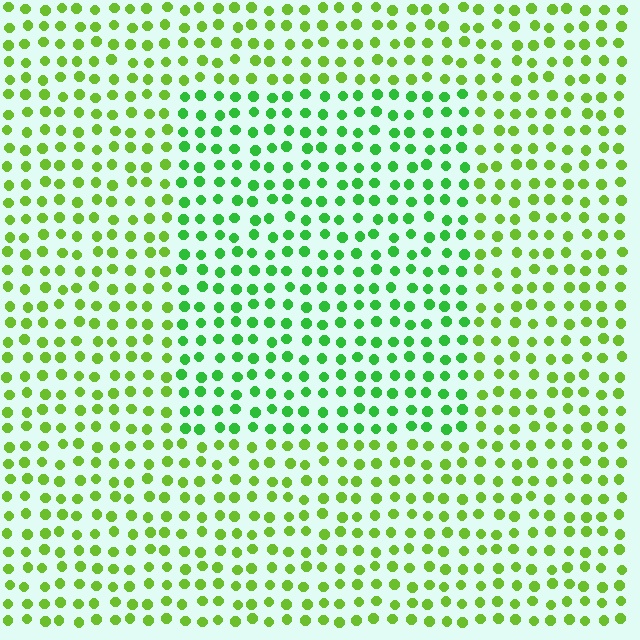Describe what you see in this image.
The image is filled with small lime elements in a uniform arrangement. A rectangle-shaped region is visible where the elements are tinted to a slightly different hue, forming a subtle color boundary.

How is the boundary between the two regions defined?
The boundary is defined purely by a slight shift in hue (about 30 degrees). Spacing, size, and orientation are identical on both sides.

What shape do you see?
I see a rectangle.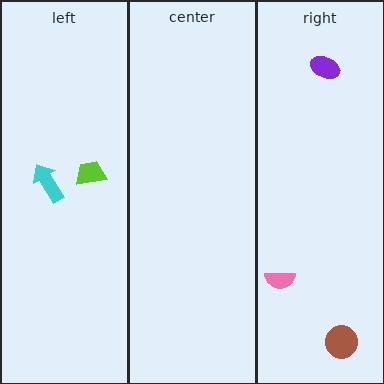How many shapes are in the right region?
3.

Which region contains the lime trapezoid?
The left region.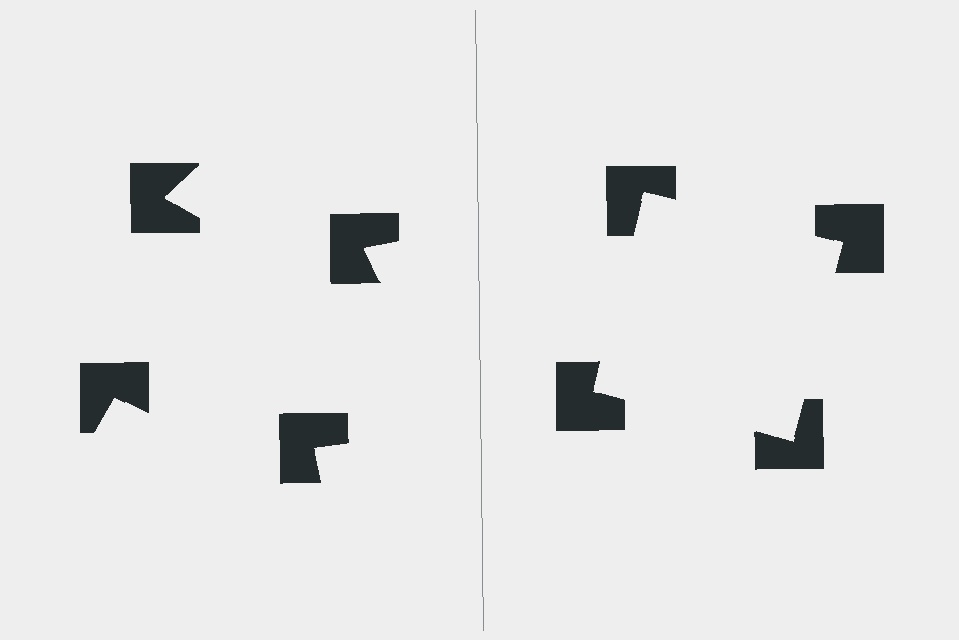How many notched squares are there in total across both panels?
8 — 4 on each side.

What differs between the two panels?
The notched squares are positioned identically on both sides; only the wedge orientations differ. On the right they align to a square; on the left they are misaligned.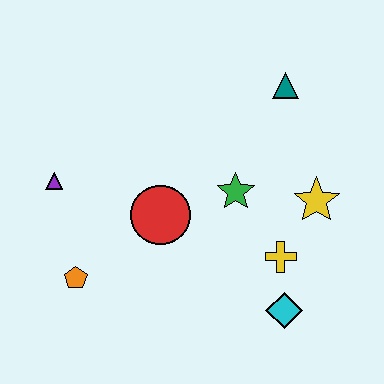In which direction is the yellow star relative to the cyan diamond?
The yellow star is above the cyan diamond.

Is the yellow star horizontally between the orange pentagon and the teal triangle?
No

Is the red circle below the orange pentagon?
No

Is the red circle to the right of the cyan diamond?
No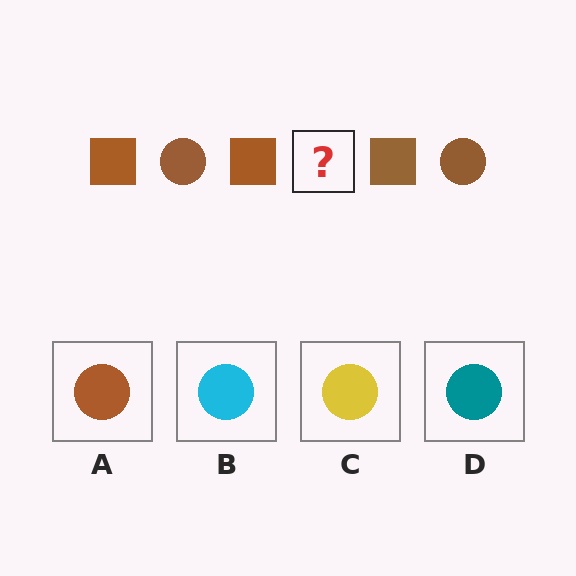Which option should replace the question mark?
Option A.